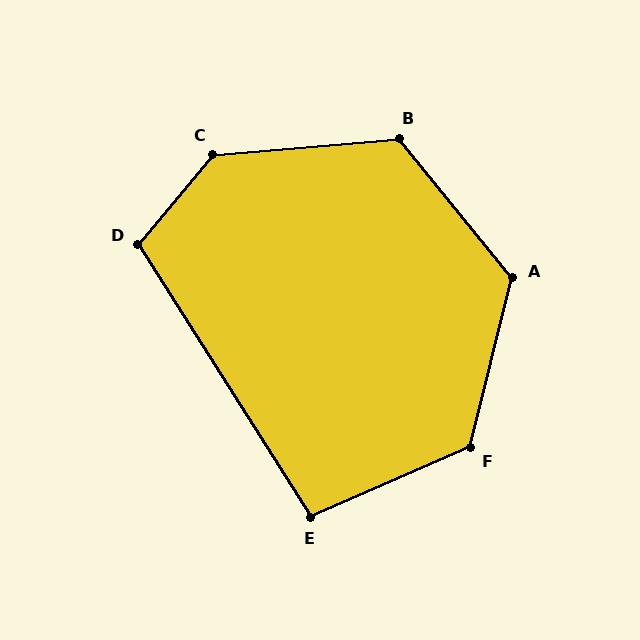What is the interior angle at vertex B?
Approximately 125 degrees (obtuse).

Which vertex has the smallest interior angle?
E, at approximately 99 degrees.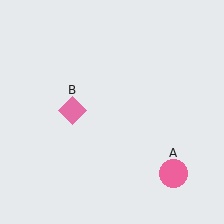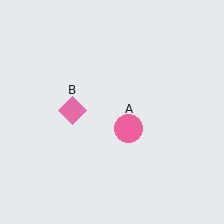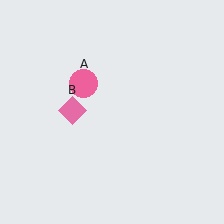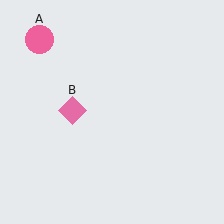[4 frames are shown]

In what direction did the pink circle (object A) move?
The pink circle (object A) moved up and to the left.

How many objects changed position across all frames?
1 object changed position: pink circle (object A).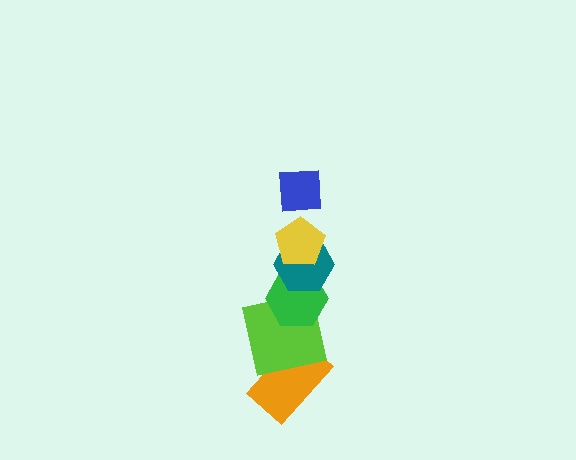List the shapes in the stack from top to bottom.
From top to bottom: the blue square, the yellow pentagon, the teal hexagon, the green hexagon, the lime square, the orange rectangle.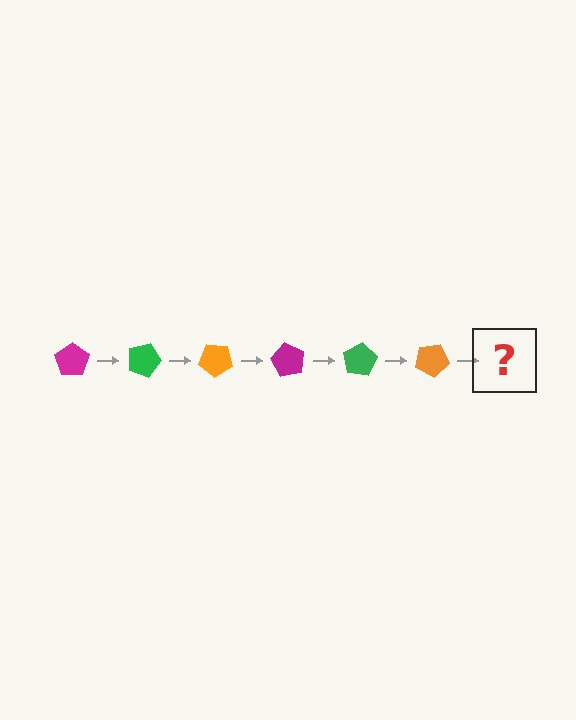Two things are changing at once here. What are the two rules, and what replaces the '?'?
The two rules are that it rotates 20 degrees each step and the color cycles through magenta, green, and orange. The '?' should be a magenta pentagon, rotated 120 degrees from the start.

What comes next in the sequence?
The next element should be a magenta pentagon, rotated 120 degrees from the start.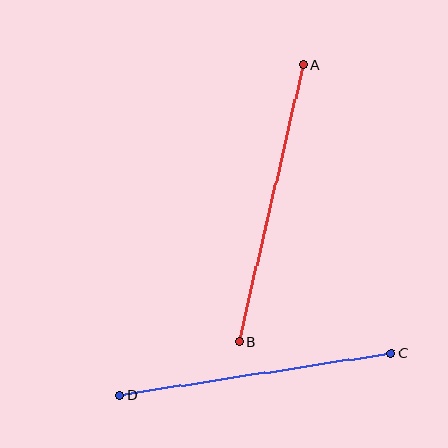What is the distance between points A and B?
The distance is approximately 285 pixels.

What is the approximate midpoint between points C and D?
The midpoint is at approximately (255, 374) pixels.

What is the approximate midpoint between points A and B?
The midpoint is at approximately (271, 203) pixels.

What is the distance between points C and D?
The distance is approximately 275 pixels.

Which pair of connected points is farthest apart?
Points A and B are farthest apart.